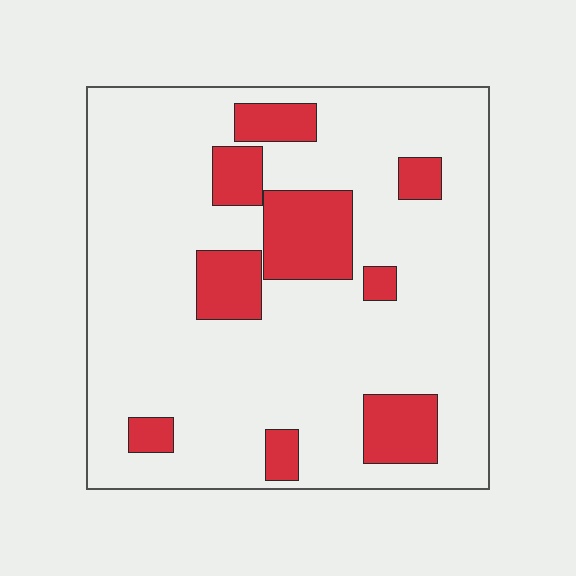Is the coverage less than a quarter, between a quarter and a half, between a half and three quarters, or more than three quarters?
Less than a quarter.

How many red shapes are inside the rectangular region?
9.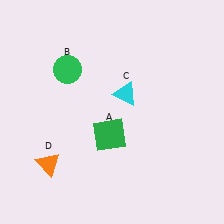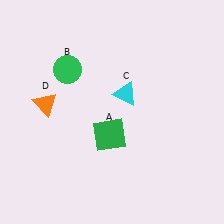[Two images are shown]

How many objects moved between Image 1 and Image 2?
1 object moved between the two images.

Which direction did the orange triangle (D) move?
The orange triangle (D) moved up.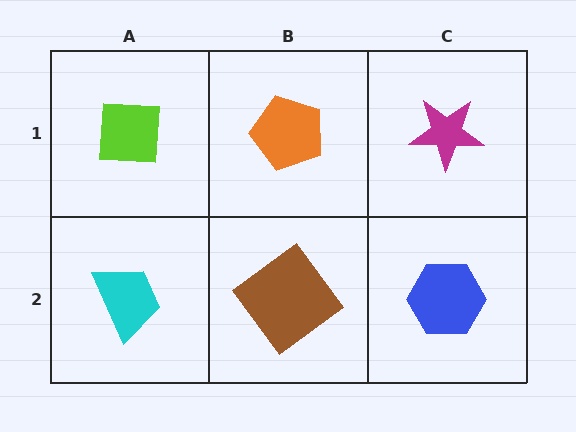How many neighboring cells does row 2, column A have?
2.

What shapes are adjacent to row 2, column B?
An orange pentagon (row 1, column B), a cyan trapezoid (row 2, column A), a blue hexagon (row 2, column C).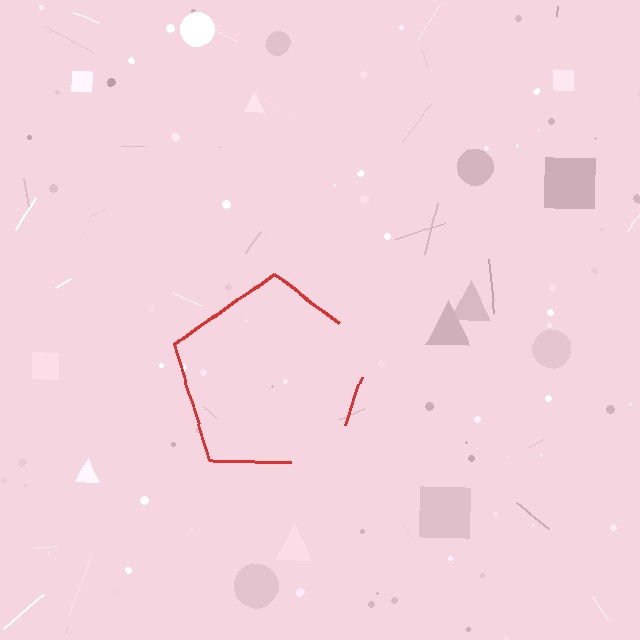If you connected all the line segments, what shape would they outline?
They would outline a pentagon.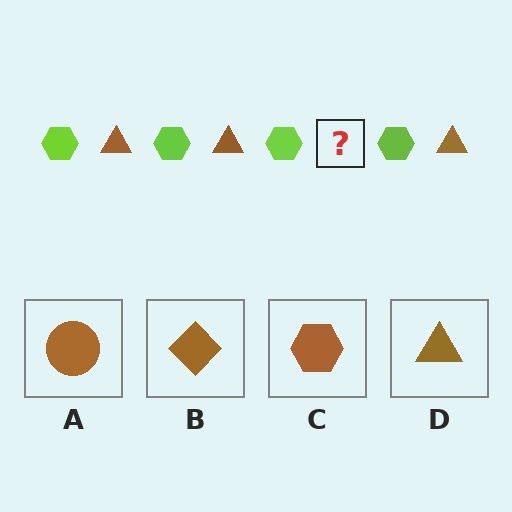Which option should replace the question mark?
Option D.